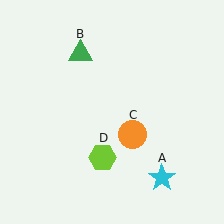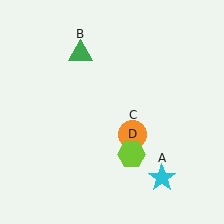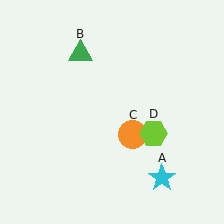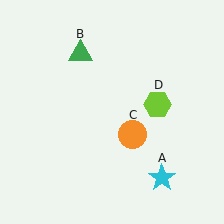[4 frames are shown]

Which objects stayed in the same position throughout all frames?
Cyan star (object A) and green triangle (object B) and orange circle (object C) remained stationary.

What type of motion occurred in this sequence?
The lime hexagon (object D) rotated counterclockwise around the center of the scene.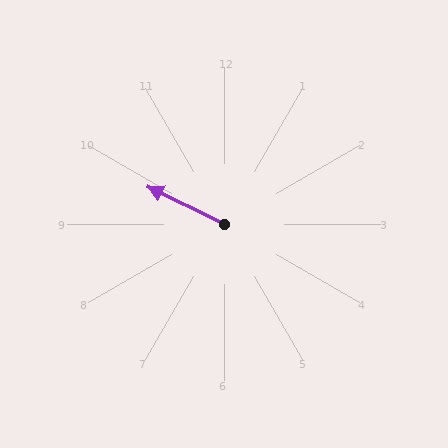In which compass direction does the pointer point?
Northwest.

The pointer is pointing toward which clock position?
Roughly 10 o'clock.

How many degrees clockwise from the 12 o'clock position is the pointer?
Approximately 296 degrees.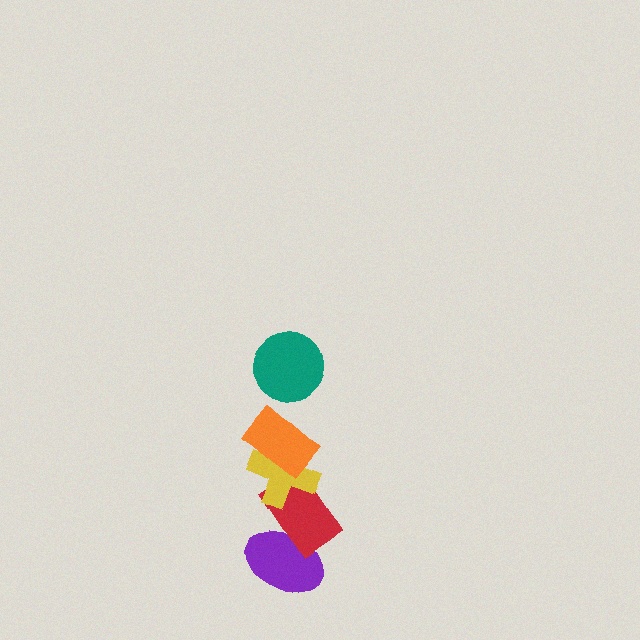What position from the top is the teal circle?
The teal circle is 1st from the top.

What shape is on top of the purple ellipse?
The red rectangle is on top of the purple ellipse.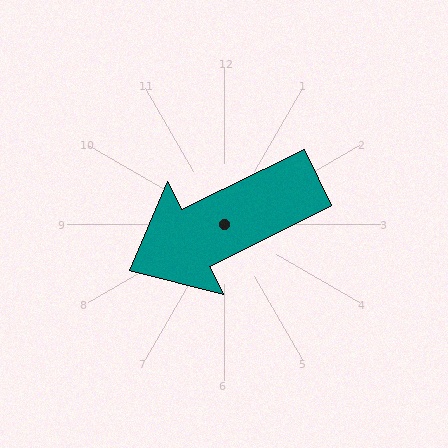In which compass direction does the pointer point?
Southwest.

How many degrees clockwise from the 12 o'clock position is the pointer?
Approximately 244 degrees.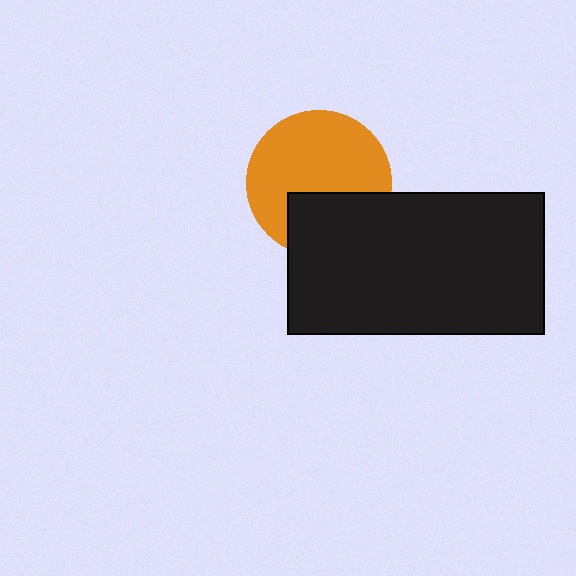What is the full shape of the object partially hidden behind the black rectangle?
The partially hidden object is an orange circle.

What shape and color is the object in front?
The object in front is a black rectangle.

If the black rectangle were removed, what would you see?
You would see the complete orange circle.